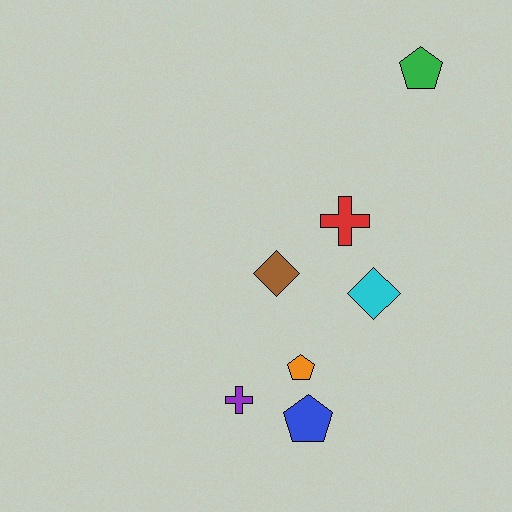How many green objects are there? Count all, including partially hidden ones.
There is 1 green object.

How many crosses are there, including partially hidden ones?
There are 2 crosses.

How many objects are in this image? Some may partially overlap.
There are 7 objects.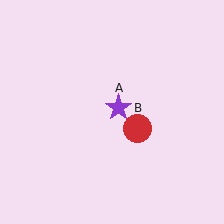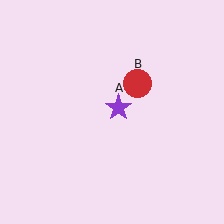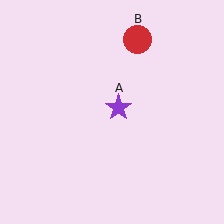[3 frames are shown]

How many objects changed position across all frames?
1 object changed position: red circle (object B).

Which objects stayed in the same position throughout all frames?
Purple star (object A) remained stationary.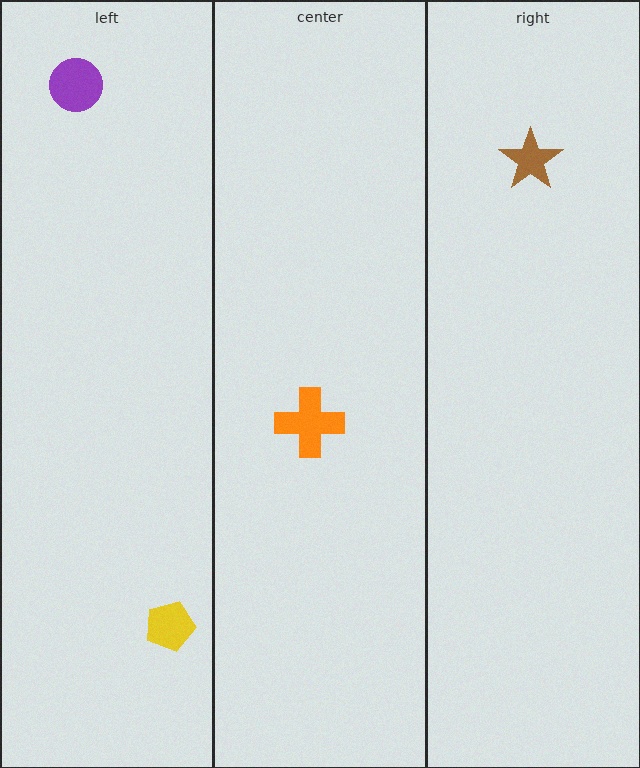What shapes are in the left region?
The purple circle, the yellow pentagon.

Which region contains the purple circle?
The left region.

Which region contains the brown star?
The right region.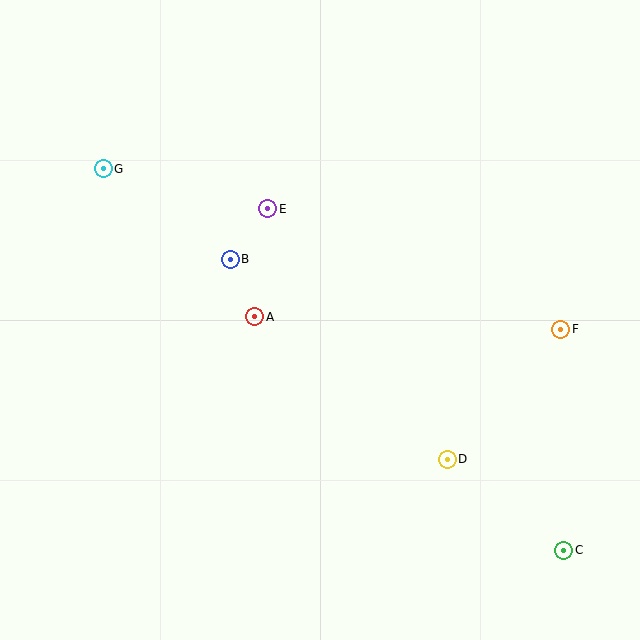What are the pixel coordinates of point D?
Point D is at (447, 459).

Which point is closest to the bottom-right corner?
Point C is closest to the bottom-right corner.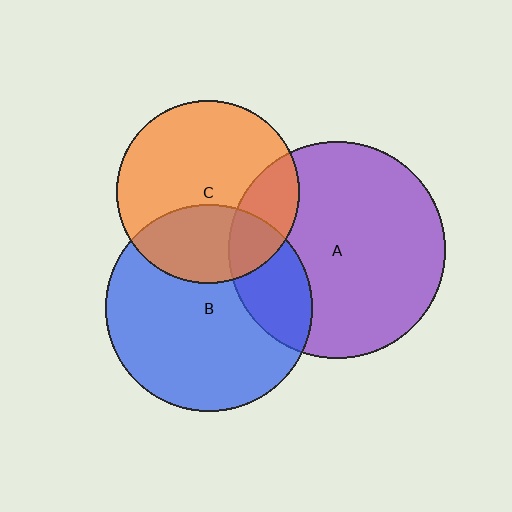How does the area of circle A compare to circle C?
Approximately 1.4 times.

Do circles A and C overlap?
Yes.